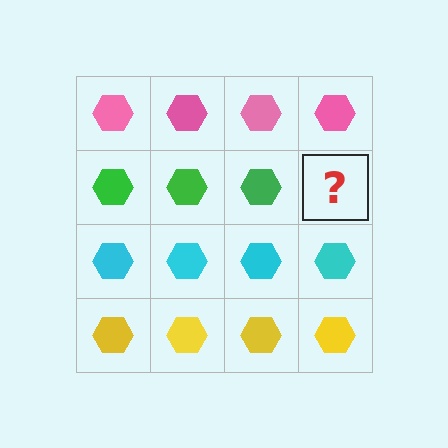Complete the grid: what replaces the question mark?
The question mark should be replaced with a green hexagon.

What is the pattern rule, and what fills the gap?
The rule is that each row has a consistent color. The gap should be filled with a green hexagon.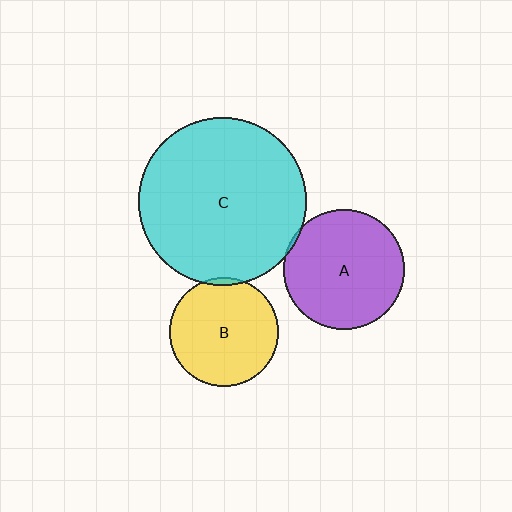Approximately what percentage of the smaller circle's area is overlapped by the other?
Approximately 5%.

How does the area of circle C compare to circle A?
Approximately 2.0 times.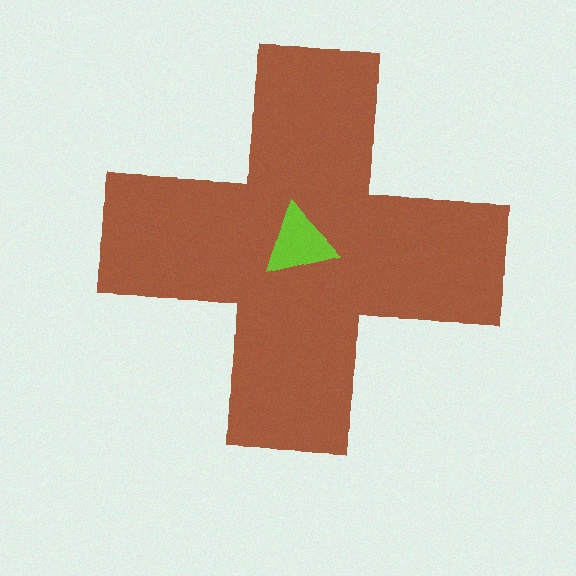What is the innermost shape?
The lime triangle.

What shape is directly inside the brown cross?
The lime triangle.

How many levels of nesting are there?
2.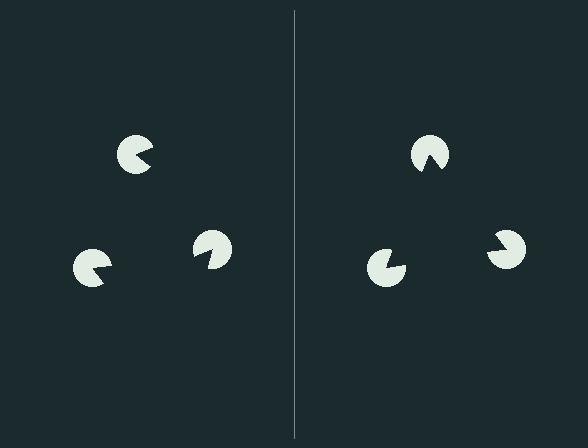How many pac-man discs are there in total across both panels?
6 — 3 on each side.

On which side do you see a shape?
An illusory triangle appears on the right side. On the left side the wedge cuts are rotated, so no coherent shape forms.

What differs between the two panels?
The pac-man discs are positioned identically on both sides; only the wedge orientations differ. On the right they align to a triangle; on the left they are misaligned.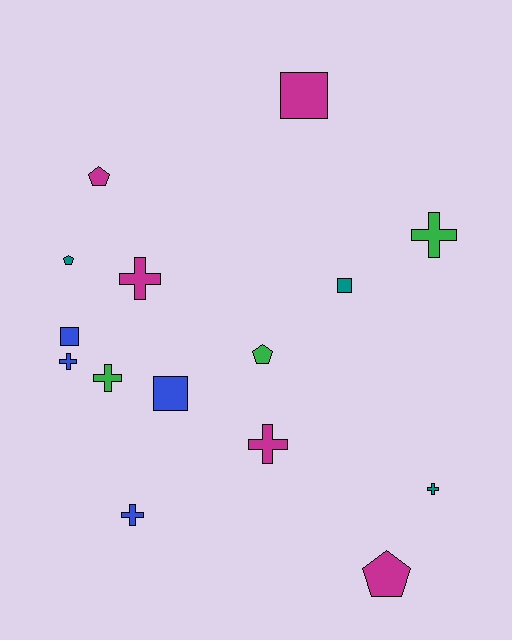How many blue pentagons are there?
There are no blue pentagons.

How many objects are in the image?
There are 15 objects.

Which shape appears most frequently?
Cross, with 7 objects.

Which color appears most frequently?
Magenta, with 5 objects.